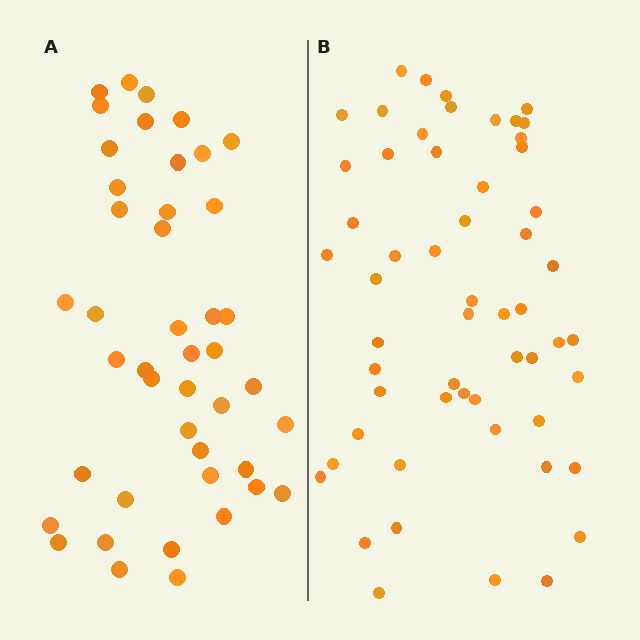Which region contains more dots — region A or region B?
Region B (the right region) has more dots.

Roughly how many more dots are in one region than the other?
Region B has roughly 12 or so more dots than region A.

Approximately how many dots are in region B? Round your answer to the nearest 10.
About 60 dots. (The exact count is 56, which rounds to 60.)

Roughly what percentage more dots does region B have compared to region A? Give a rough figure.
About 25% more.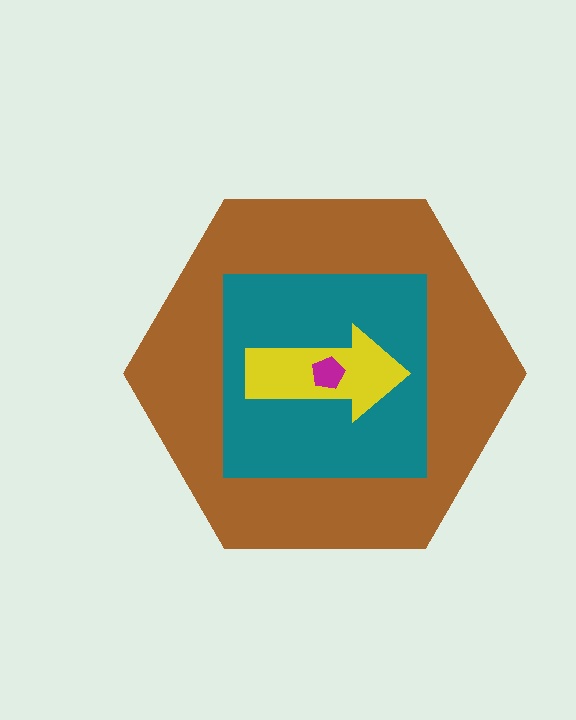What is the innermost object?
The magenta pentagon.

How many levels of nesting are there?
4.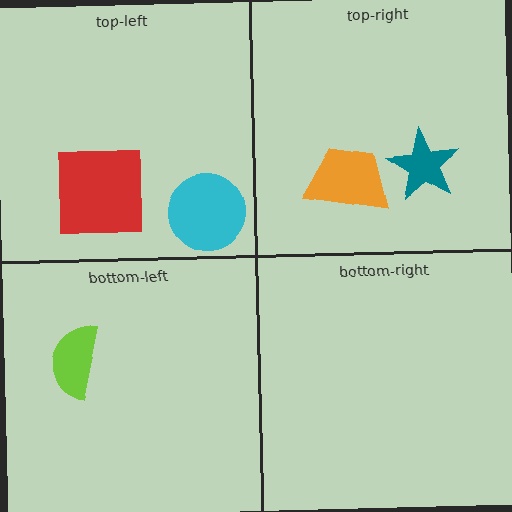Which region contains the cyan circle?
The top-left region.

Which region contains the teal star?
The top-right region.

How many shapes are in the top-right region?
2.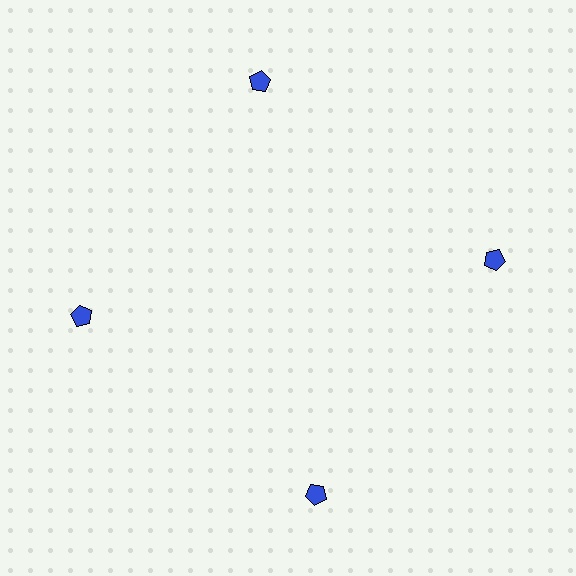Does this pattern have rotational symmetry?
Yes, this pattern has 4-fold rotational symmetry. It looks the same after rotating 90 degrees around the center.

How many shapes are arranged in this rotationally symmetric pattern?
There are 4 shapes, arranged in 4 groups of 1.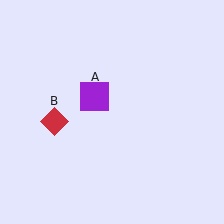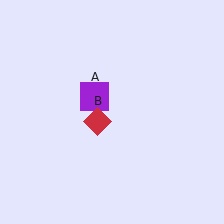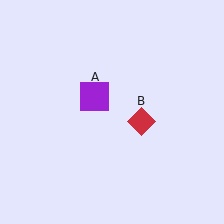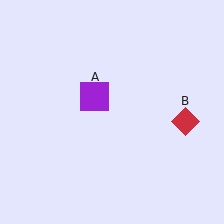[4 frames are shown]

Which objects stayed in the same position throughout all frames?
Purple square (object A) remained stationary.